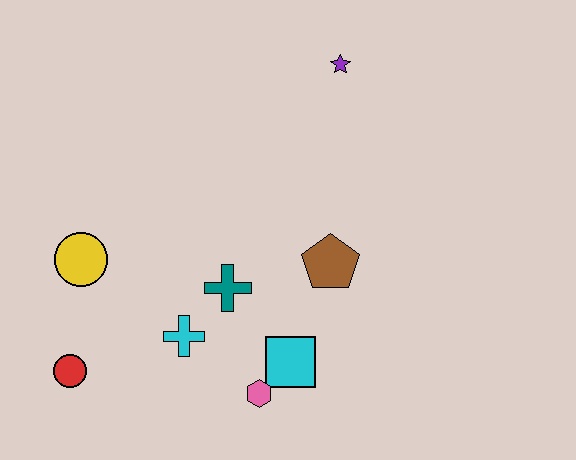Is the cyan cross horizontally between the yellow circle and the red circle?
No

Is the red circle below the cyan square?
Yes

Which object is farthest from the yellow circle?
The purple star is farthest from the yellow circle.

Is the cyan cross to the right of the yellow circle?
Yes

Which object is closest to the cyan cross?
The teal cross is closest to the cyan cross.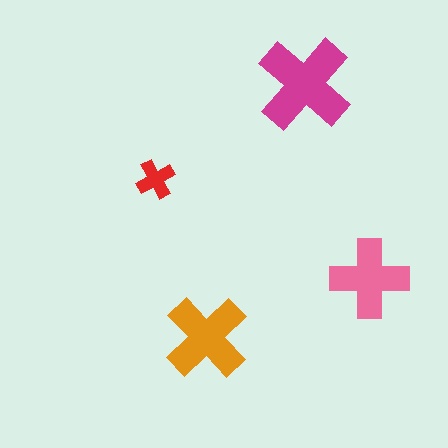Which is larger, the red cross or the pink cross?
The pink one.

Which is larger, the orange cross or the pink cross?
The orange one.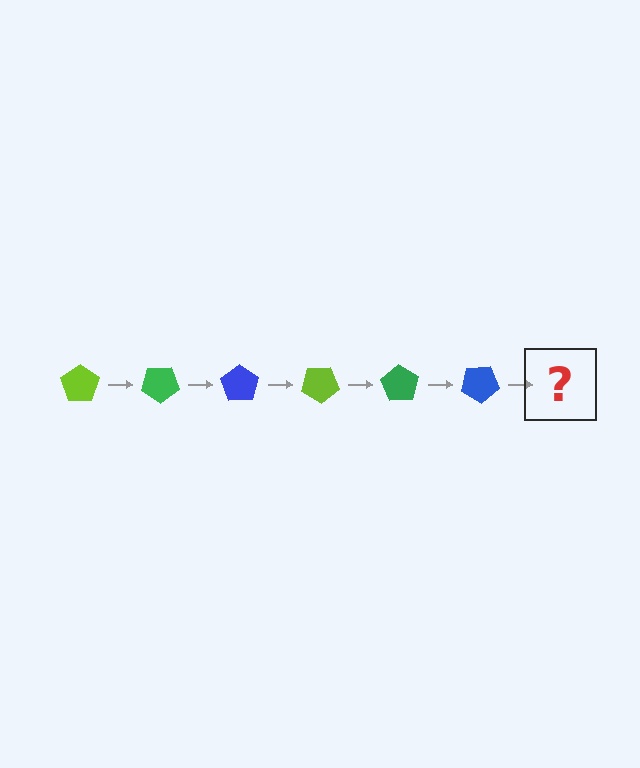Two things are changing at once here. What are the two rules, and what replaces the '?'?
The two rules are that it rotates 35 degrees each step and the color cycles through lime, green, and blue. The '?' should be a lime pentagon, rotated 210 degrees from the start.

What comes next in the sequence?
The next element should be a lime pentagon, rotated 210 degrees from the start.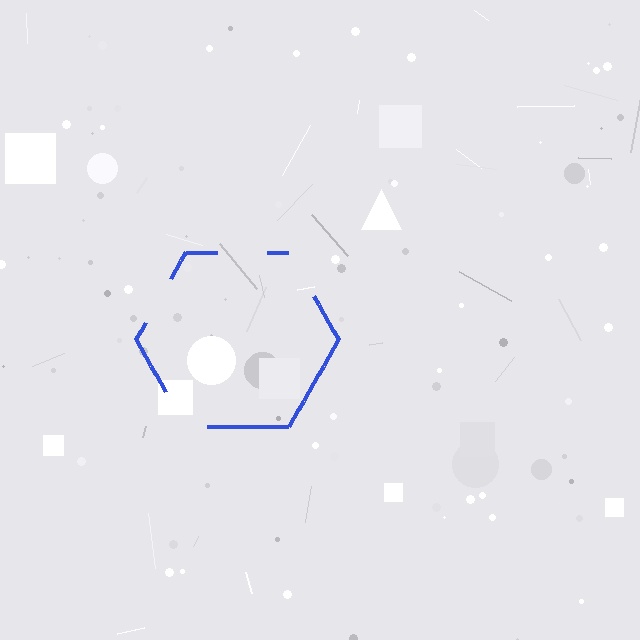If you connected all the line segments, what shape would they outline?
They would outline a hexagon.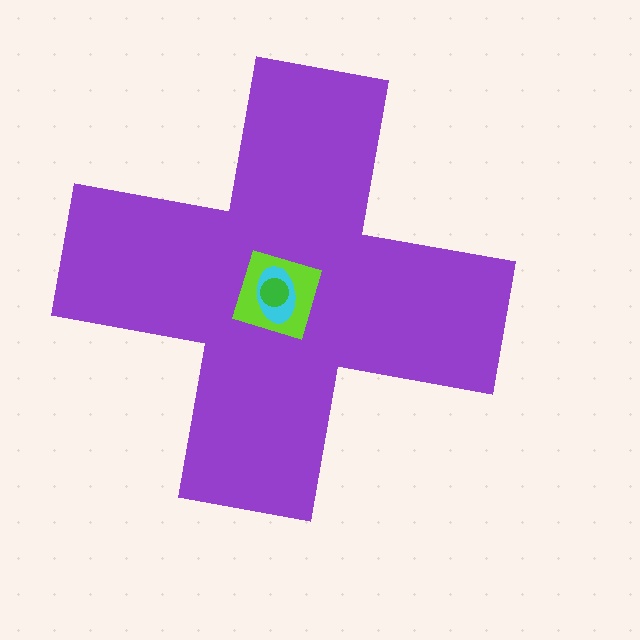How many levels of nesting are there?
4.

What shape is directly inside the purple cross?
The lime square.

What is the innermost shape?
The green circle.